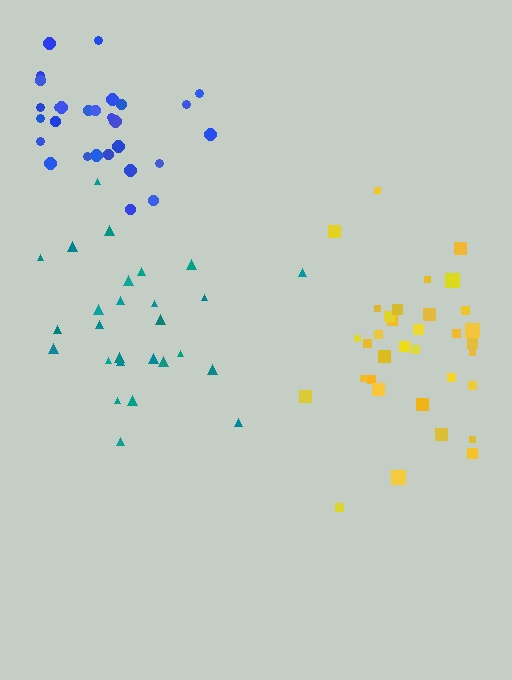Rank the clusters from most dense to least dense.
blue, yellow, teal.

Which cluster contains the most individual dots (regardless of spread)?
Yellow (34).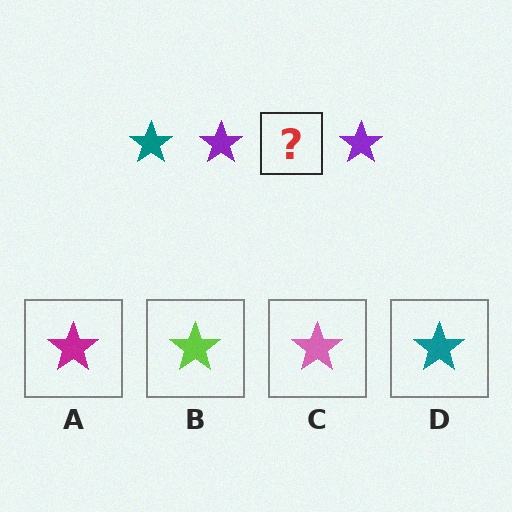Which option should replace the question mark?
Option D.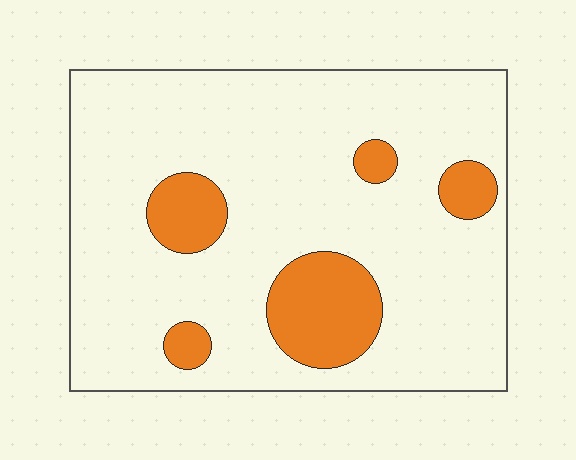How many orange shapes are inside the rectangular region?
5.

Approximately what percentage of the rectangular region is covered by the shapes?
Approximately 15%.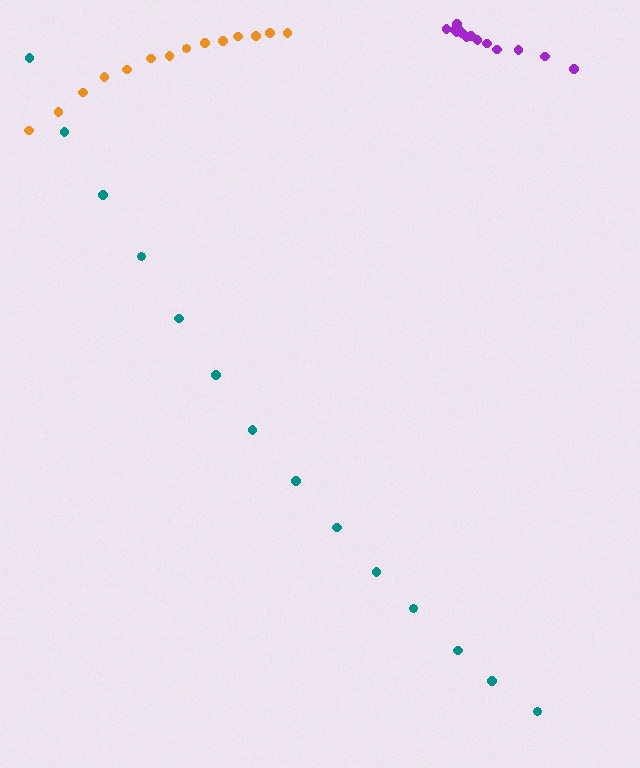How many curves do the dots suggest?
There are 3 distinct paths.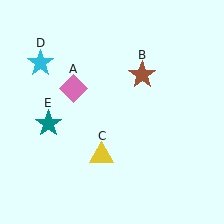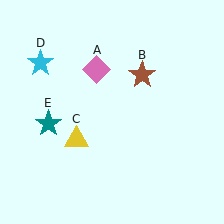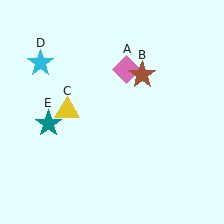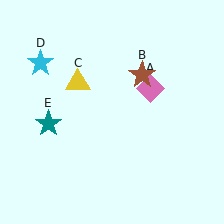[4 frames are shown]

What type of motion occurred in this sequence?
The pink diamond (object A), yellow triangle (object C) rotated clockwise around the center of the scene.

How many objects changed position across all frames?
2 objects changed position: pink diamond (object A), yellow triangle (object C).